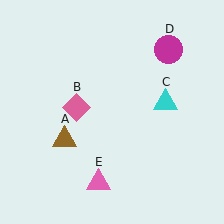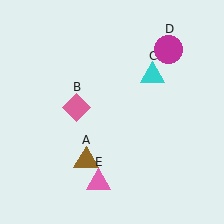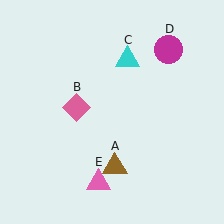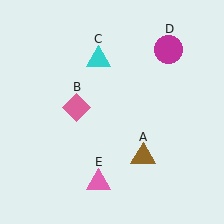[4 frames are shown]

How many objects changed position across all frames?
2 objects changed position: brown triangle (object A), cyan triangle (object C).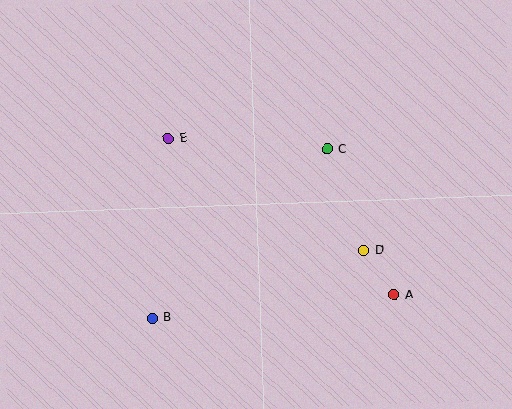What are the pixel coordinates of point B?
Point B is at (152, 318).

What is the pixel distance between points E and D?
The distance between E and D is 225 pixels.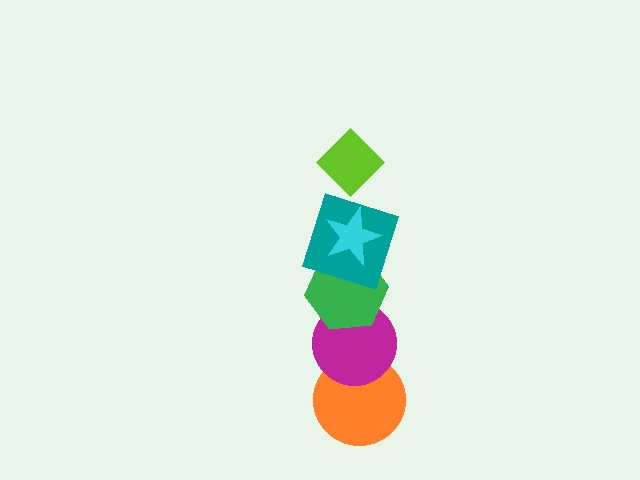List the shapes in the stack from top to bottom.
From top to bottom: the lime diamond, the cyan star, the teal square, the green hexagon, the magenta circle, the orange circle.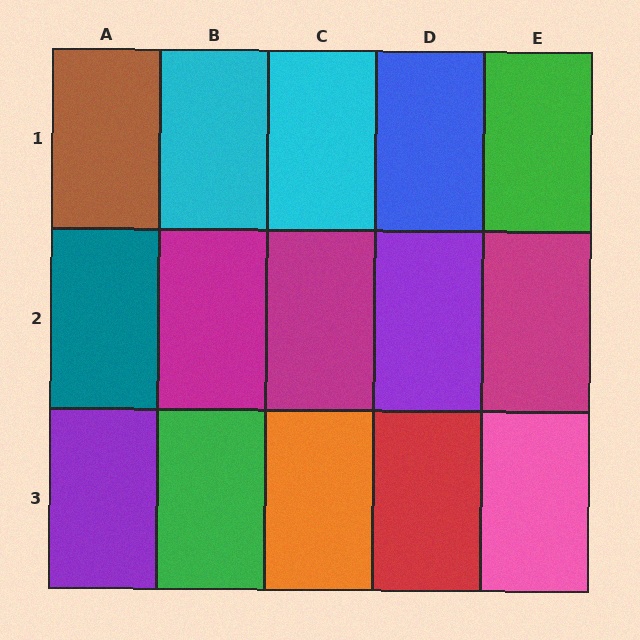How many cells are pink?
1 cell is pink.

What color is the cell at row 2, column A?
Teal.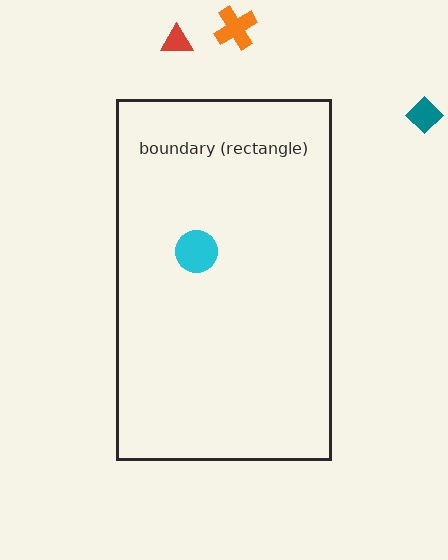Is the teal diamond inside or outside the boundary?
Outside.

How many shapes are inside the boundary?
1 inside, 3 outside.